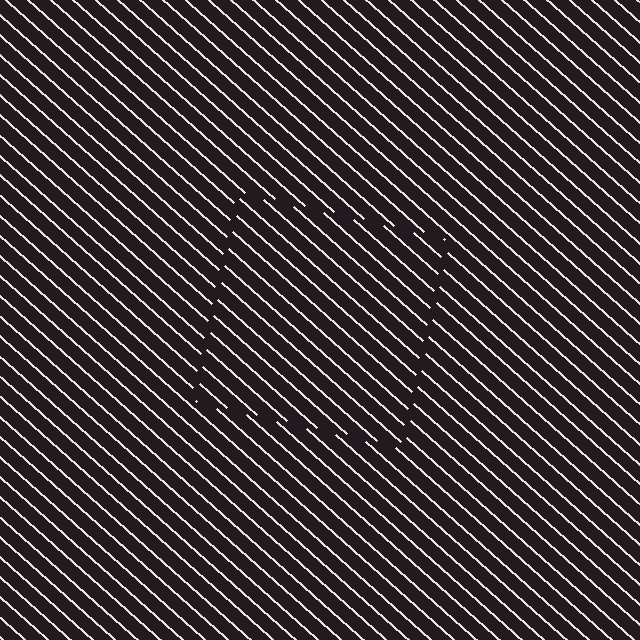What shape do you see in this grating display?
An illusory square. The interior of the shape contains the same grating, shifted by half a period — the contour is defined by the phase discontinuity where line-ends from the inner and outer gratings abut.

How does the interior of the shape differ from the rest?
The interior of the shape contains the same grating, shifted by half a period — the contour is defined by the phase discontinuity where line-ends from the inner and outer gratings abut.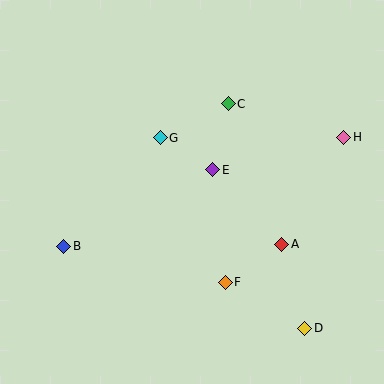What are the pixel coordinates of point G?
Point G is at (160, 138).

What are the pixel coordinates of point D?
Point D is at (305, 328).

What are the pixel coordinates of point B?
Point B is at (64, 246).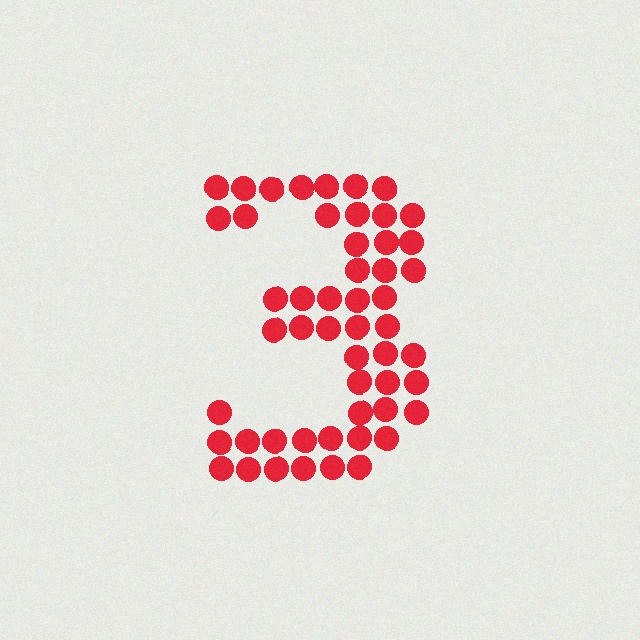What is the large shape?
The large shape is the digit 3.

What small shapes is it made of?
It is made of small circles.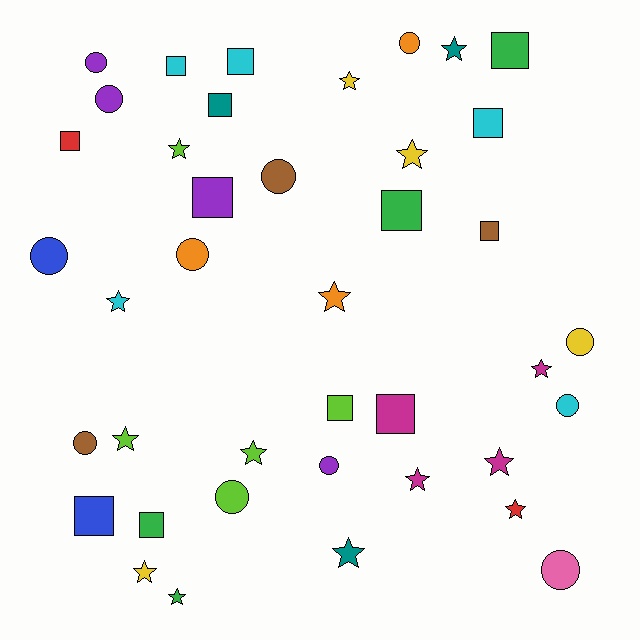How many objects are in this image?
There are 40 objects.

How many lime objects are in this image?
There are 5 lime objects.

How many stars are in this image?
There are 15 stars.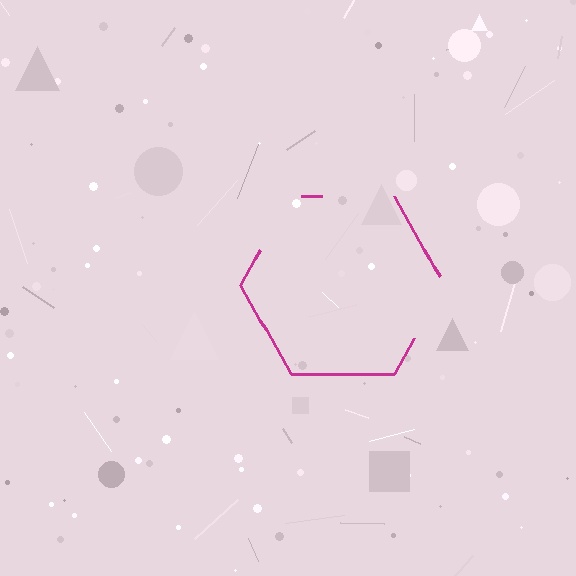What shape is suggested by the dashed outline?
The dashed outline suggests a hexagon.